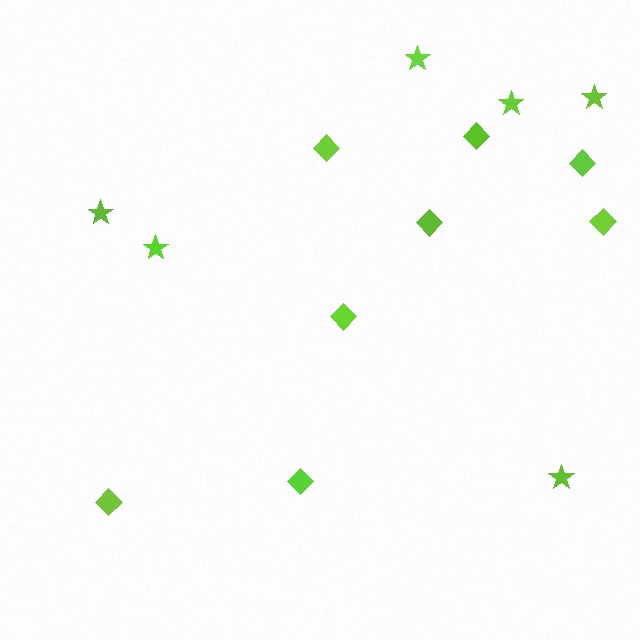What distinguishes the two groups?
There are 2 groups: one group of stars (6) and one group of diamonds (8).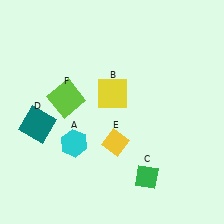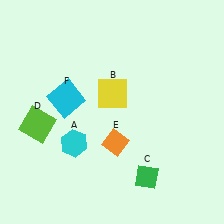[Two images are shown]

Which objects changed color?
D changed from teal to lime. E changed from yellow to orange. F changed from lime to cyan.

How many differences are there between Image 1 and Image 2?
There are 3 differences between the two images.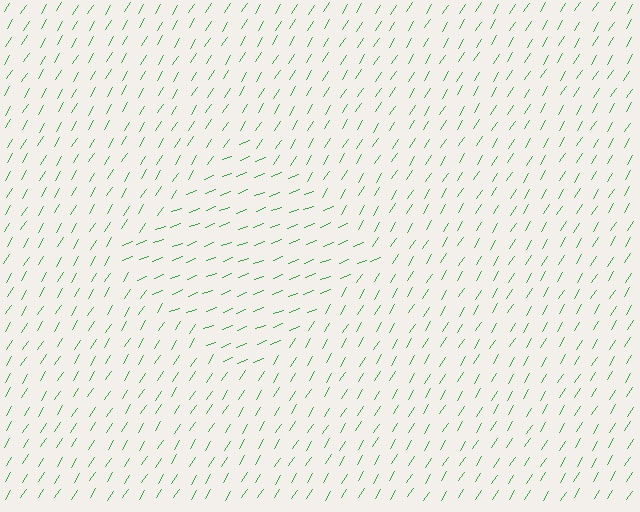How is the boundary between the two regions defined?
The boundary is defined purely by a change in line orientation (approximately 37 degrees difference). All lines are the same color and thickness.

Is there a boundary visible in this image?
Yes, there is a texture boundary formed by a change in line orientation.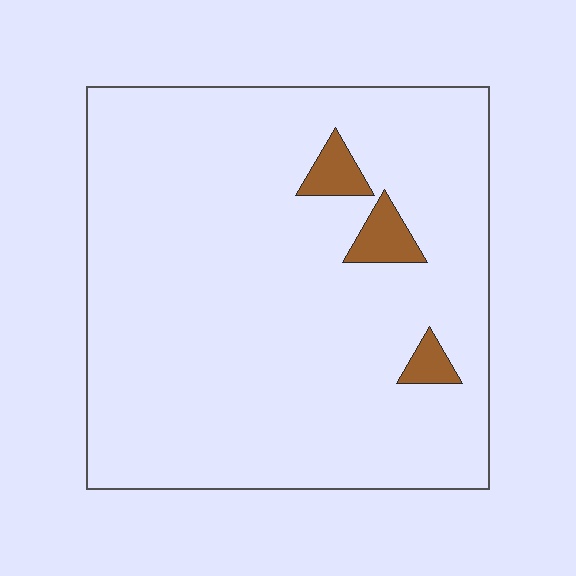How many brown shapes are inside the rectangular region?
3.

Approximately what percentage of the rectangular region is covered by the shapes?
Approximately 5%.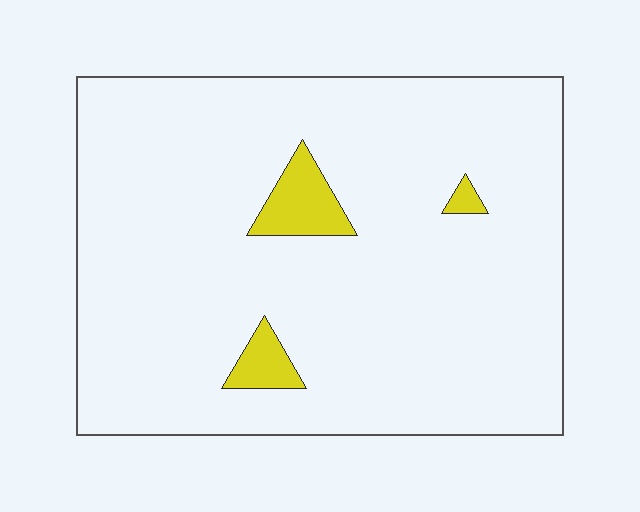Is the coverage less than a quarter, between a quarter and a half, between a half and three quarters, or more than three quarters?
Less than a quarter.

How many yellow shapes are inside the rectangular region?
3.